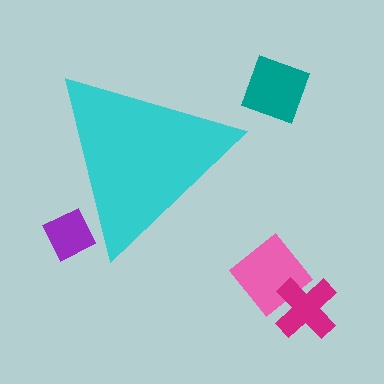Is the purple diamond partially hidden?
Yes, the purple diamond is partially hidden behind the cyan triangle.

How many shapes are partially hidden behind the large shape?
1 shape is partially hidden.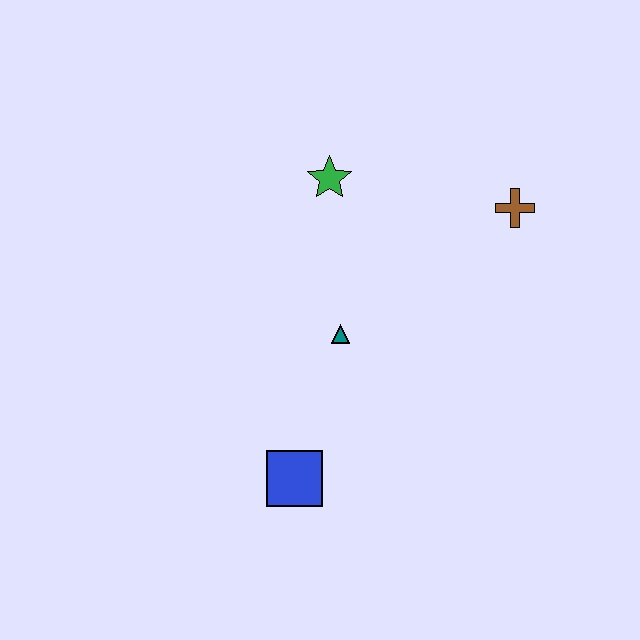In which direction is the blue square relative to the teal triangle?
The blue square is below the teal triangle.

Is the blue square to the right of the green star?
No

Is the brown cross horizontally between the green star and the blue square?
No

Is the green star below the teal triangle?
No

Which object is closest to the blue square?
The teal triangle is closest to the blue square.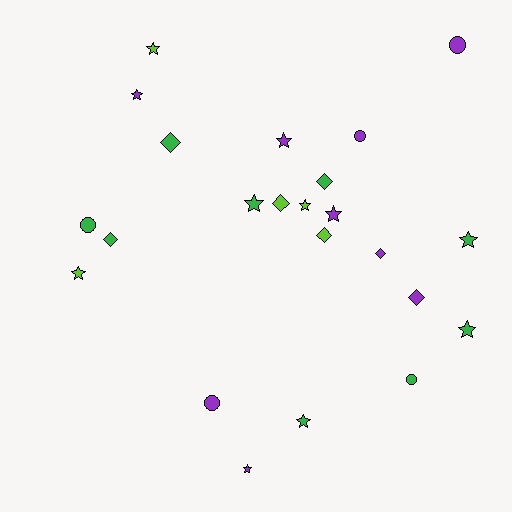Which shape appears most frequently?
Star, with 11 objects.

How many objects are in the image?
There are 23 objects.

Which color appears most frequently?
Purple, with 9 objects.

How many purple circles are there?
There are 3 purple circles.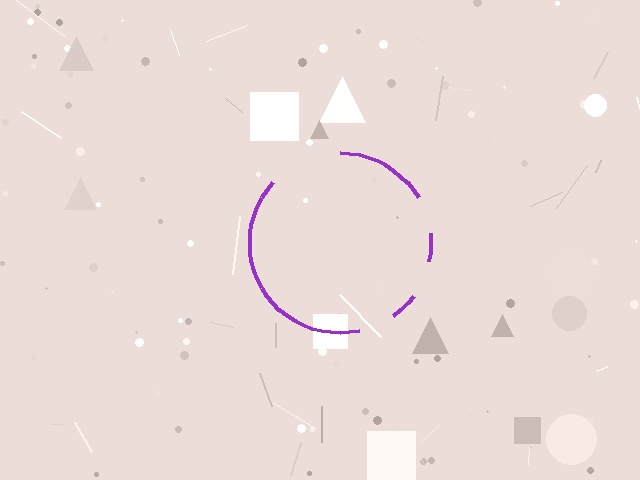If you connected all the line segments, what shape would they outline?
They would outline a circle.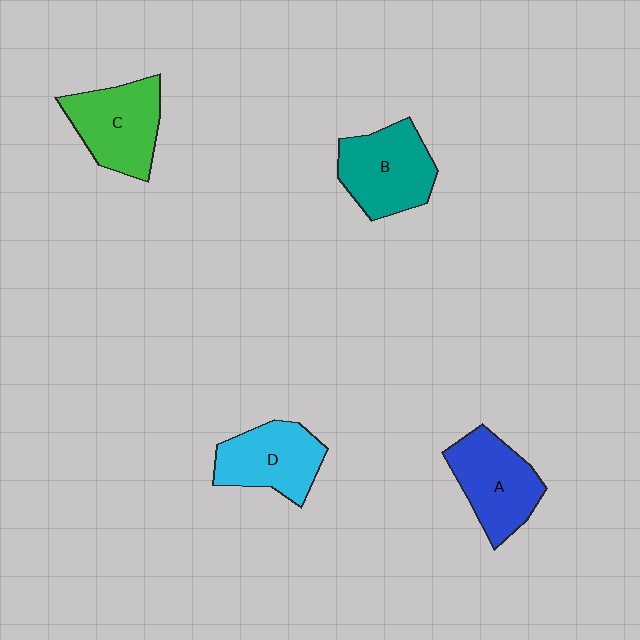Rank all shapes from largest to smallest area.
From largest to smallest: B (teal), C (green), A (blue), D (cyan).